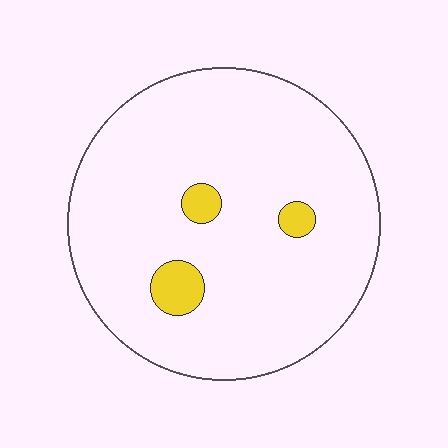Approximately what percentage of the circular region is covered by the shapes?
Approximately 5%.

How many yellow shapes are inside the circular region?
3.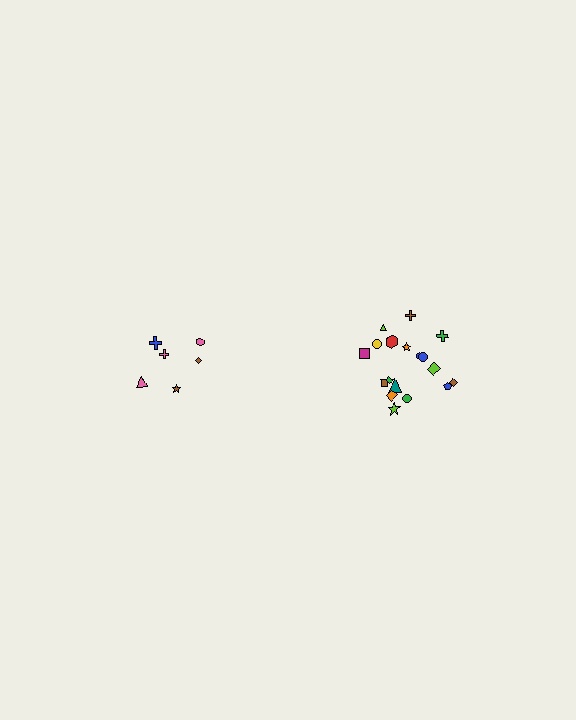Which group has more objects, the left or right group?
The right group.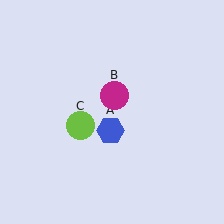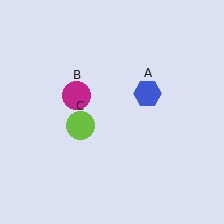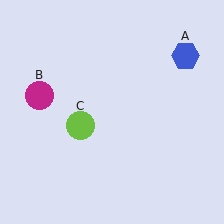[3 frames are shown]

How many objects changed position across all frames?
2 objects changed position: blue hexagon (object A), magenta circle (object B).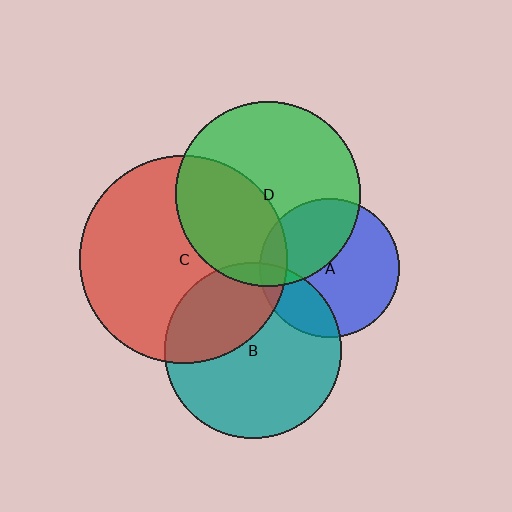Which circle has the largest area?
Circle C (red).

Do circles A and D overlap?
Yes.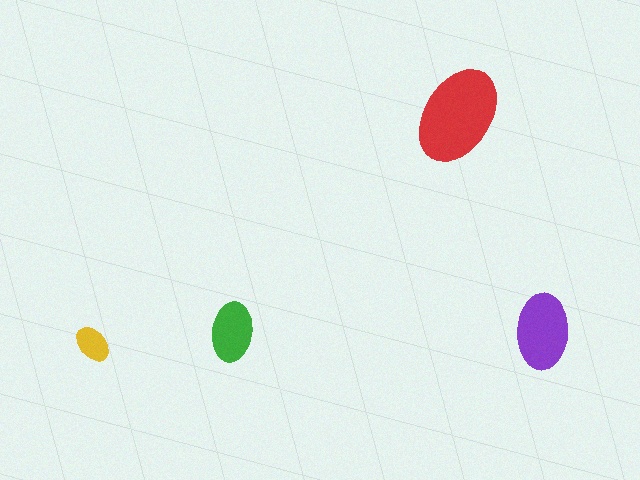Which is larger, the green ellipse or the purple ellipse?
The purple one.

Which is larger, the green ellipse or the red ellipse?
The red one.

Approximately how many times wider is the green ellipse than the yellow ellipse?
About 1.5 times wider.